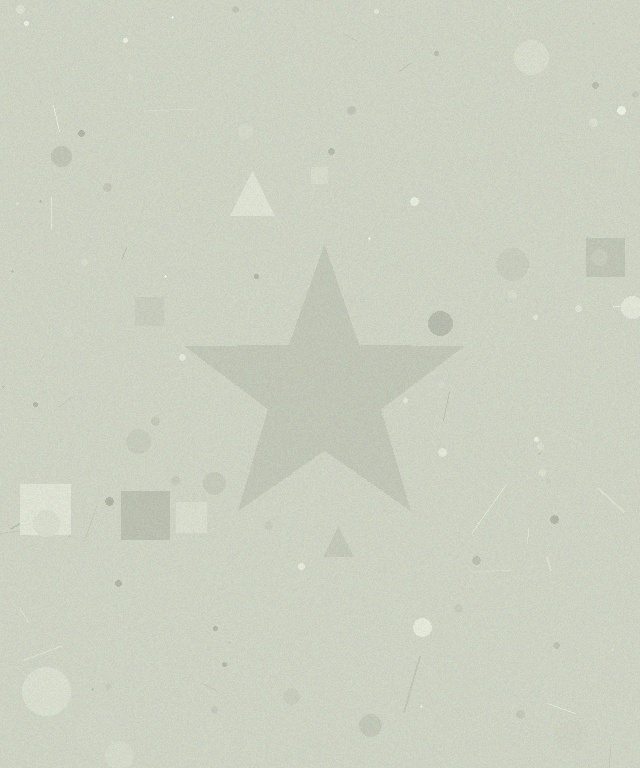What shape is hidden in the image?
A star is hidden in the image.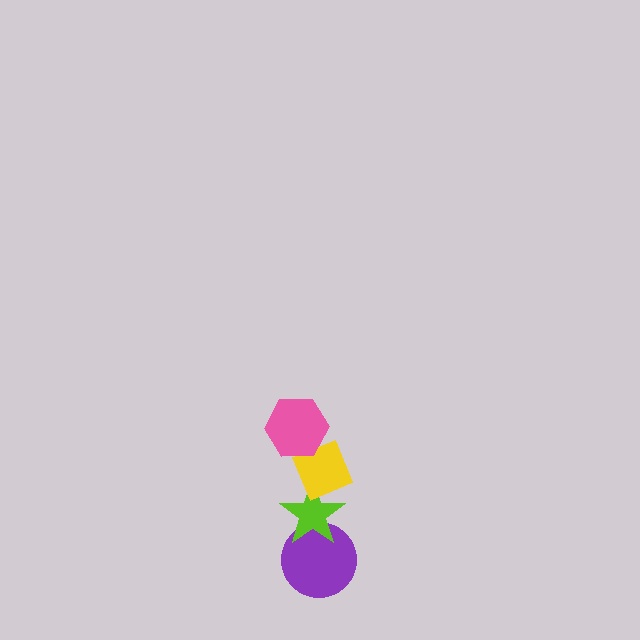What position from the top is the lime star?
The lime star is 3rd from the top.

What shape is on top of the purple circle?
The lime star is on top of the purple circle.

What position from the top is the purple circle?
The purple circle is 4th from the top.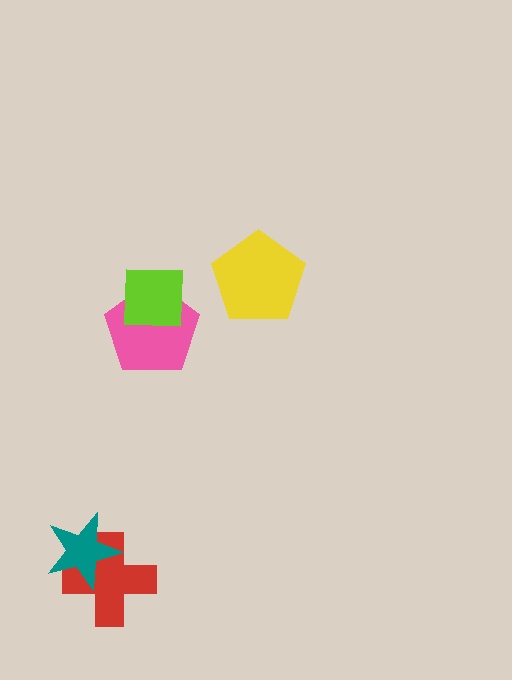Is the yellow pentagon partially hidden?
No, no other shape covers it.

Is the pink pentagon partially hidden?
Yes, it is partially covered by another shape.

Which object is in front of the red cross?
The teal star is in front of the red cross.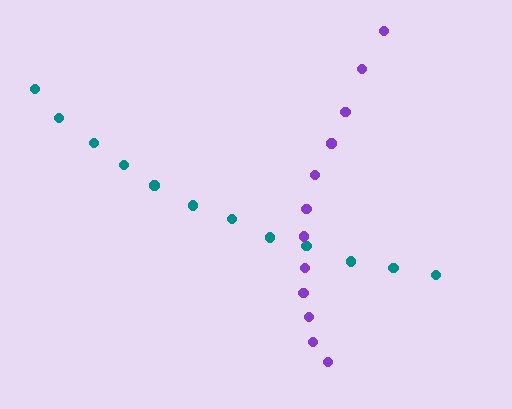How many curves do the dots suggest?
There are 2 distinct paths.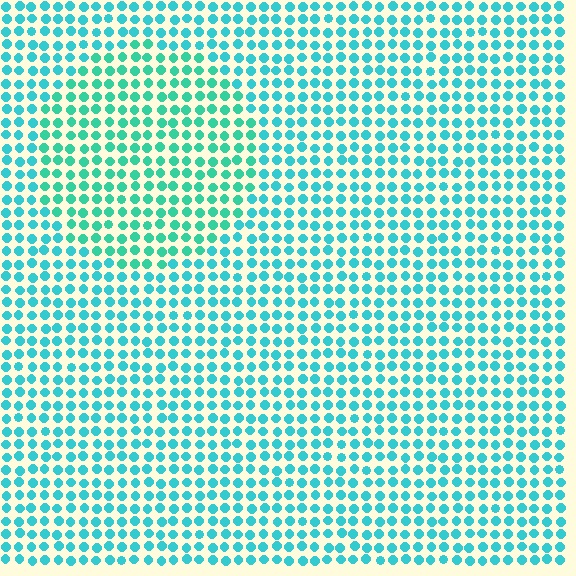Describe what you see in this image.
The image is filled with small cyan elements in a uniform arrangement. A circle-shaped region is visible where the elements are tinted to a slightly different hue, forming a subtle color boundary.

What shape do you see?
I see a circle.